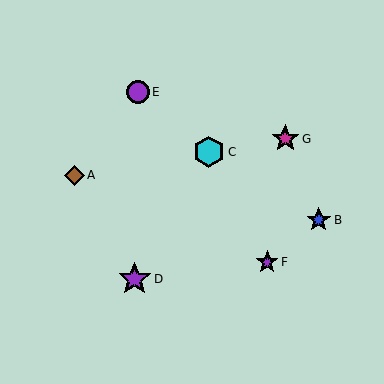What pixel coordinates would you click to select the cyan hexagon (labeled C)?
Click at (209, 152) to select the cyan hexagon C.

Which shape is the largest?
The purple star (labeled D) is the largest.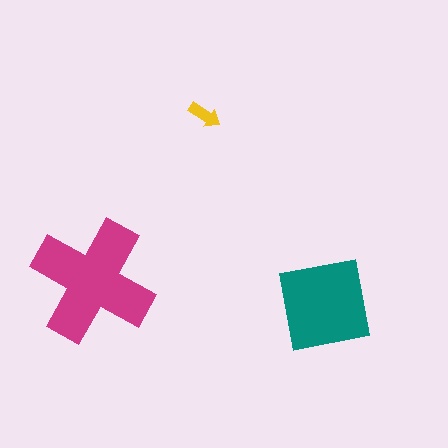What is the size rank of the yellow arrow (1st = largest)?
3rd.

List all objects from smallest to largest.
The yellow arrow, the teal square, the magenta cross.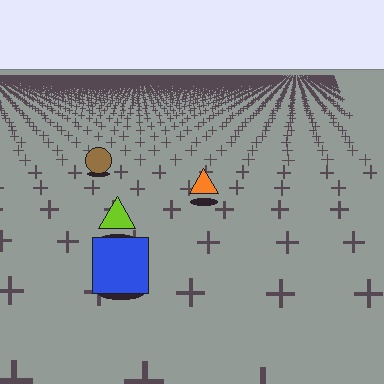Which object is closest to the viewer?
The blue square is closest. The texture marks near it are larger and more spread out.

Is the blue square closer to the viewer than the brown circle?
Yes. The blue square is closer — you can tell from the texture gradient: the ground texture is coarser near it.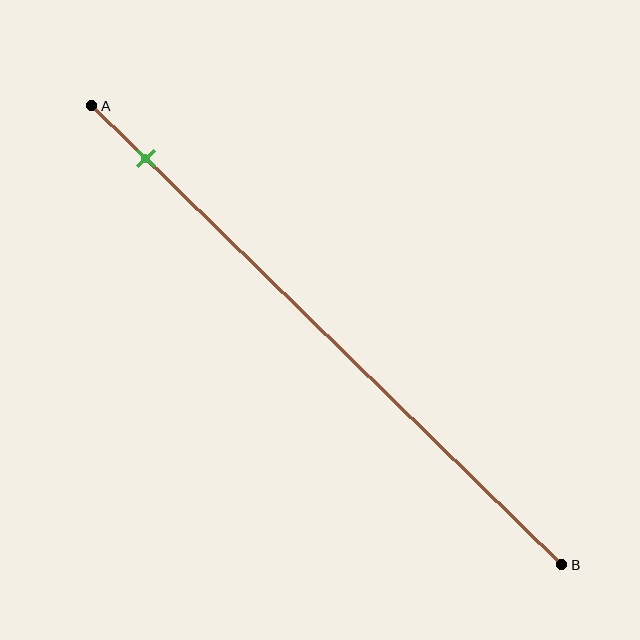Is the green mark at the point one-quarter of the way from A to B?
No, the mark is at about 10% from A, not at the 25% one-quarter point.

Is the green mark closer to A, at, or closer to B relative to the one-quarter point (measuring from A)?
The green mark is closer to point A than the one-quarter point of segment AB.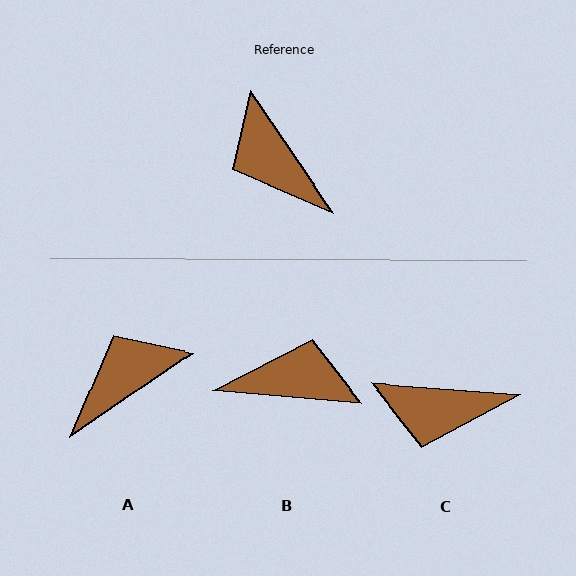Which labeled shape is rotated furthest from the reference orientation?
B, about 129 degrees away.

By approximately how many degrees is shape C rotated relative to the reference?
Approximately 51 degrees counter-clockwise.